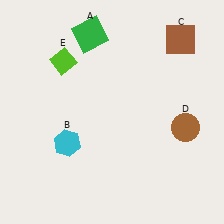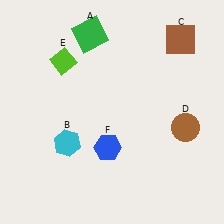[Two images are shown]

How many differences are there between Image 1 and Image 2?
There is 1 difference between the two images.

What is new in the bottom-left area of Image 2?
A blue hexagon (F) was added in the bottom-left area of Image 2.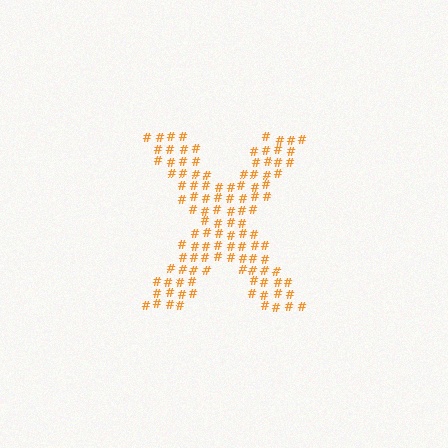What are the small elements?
The small elements are hash symbols.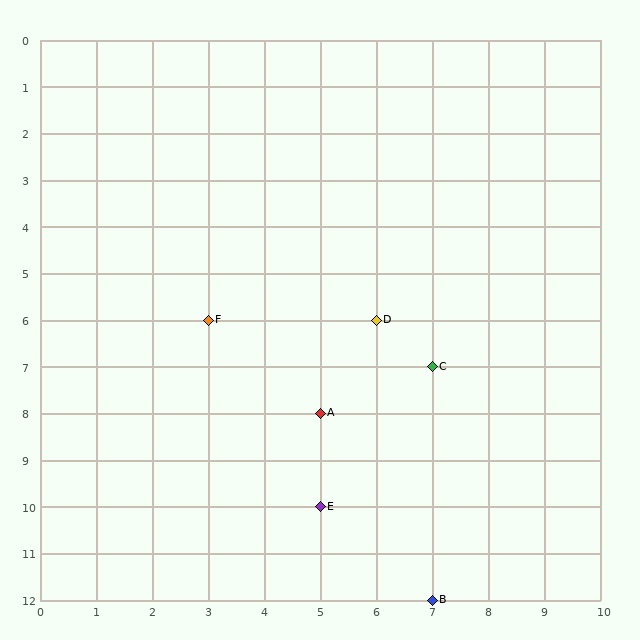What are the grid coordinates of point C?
Point C is at grid coordinates (7, 7).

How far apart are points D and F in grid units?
Points D and F are 3 columns apart.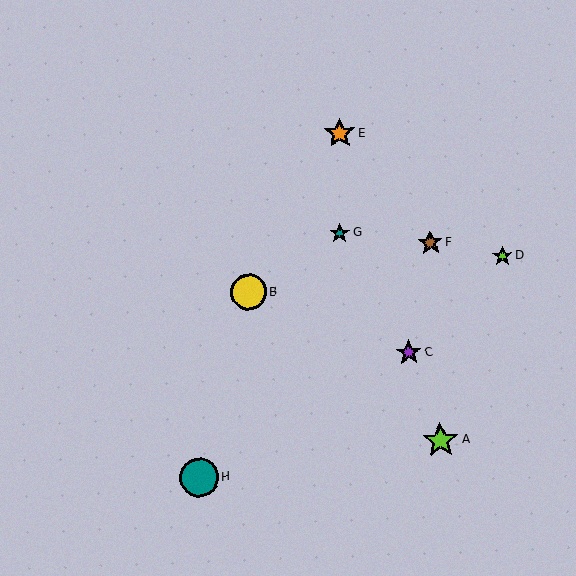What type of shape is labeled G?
Shape G is a teal star.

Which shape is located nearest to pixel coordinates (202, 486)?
The teal circle (labeled H) at (199, 477) is nearest to that location.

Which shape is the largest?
The teal circle (labeled H) is the largest.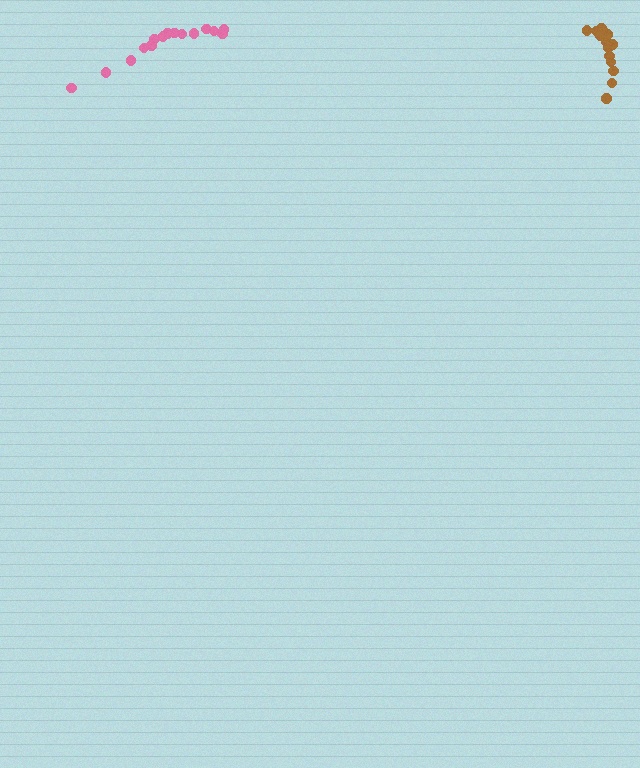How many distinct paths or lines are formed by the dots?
There are 2 distinct paths.